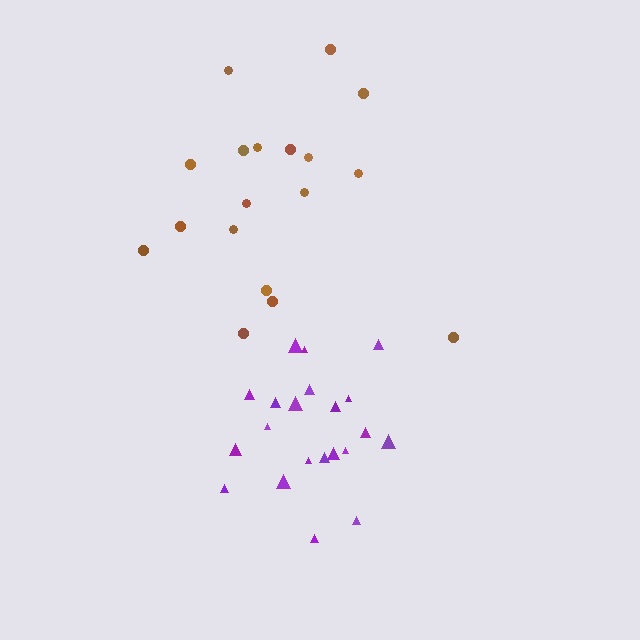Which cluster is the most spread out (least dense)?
Brown.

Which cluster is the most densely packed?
Purple.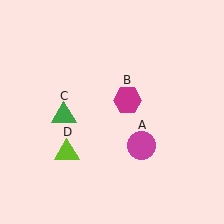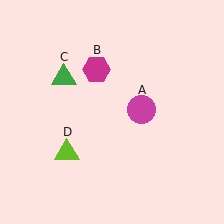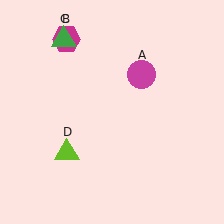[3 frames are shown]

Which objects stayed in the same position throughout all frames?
Lime triangle (object D) remained stationary.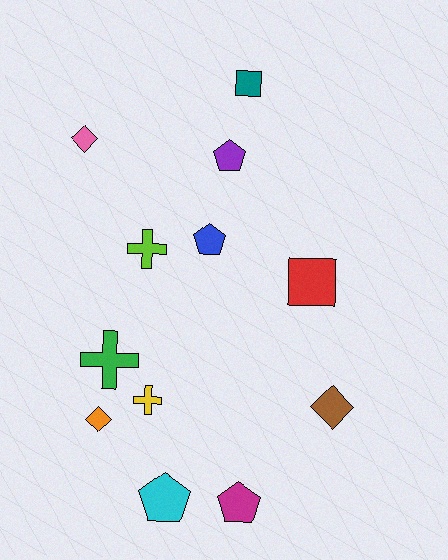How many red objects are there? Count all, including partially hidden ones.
There is 1 red object.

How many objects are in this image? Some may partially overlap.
There are 12 objects.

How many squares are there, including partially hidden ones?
There are 2 squares.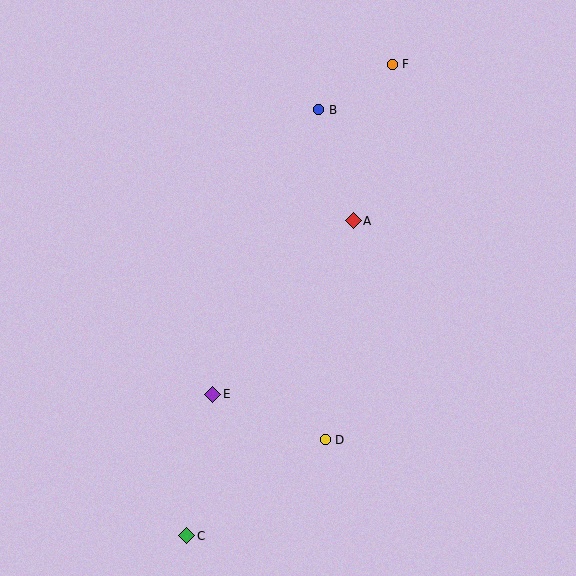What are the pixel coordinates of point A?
Point A is at (353, 221).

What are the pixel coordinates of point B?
Point B is at (319, 110).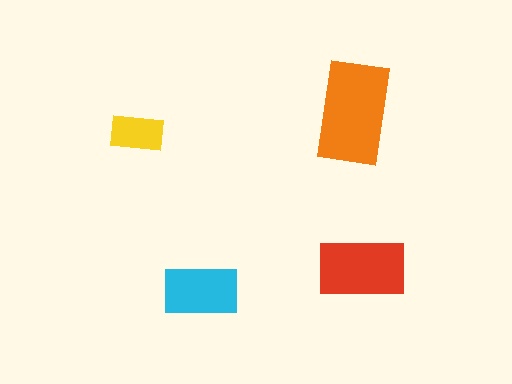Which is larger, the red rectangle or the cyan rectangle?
The red one.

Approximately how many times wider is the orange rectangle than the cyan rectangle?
About 1.5 times wider.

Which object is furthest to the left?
The yellow rectangle is leftmost.